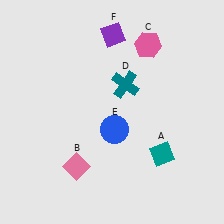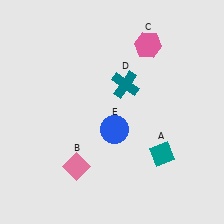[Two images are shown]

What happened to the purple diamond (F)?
The purple diamond (F) was removed in Image 2. It was in the top-right area of Image 1.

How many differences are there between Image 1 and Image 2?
There is 1 difference between the two images.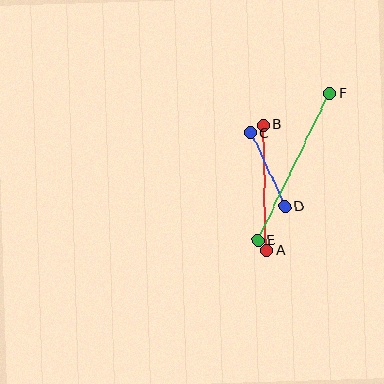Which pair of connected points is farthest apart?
Points E and F are farthest apart.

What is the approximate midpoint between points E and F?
The midpoint is at approximately (294, 167) pixels.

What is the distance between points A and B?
The distance is approximately 126 pixels.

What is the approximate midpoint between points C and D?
The midpoint is at approximately (267, 170) pixels.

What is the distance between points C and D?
The distance is approximately 81 pixels.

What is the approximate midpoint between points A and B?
The midpoint is at approximately (265, 188) pixels.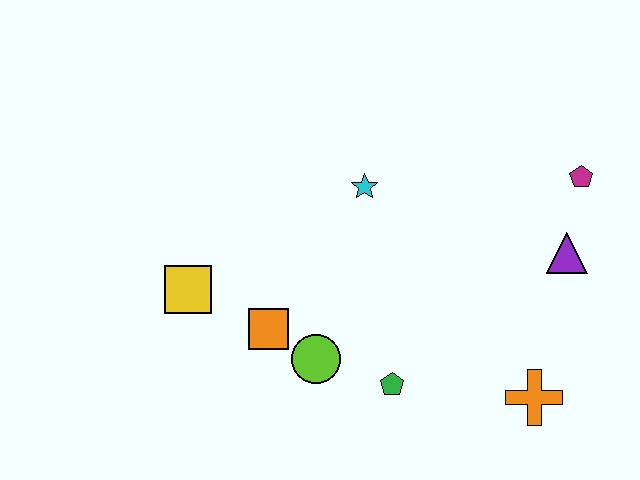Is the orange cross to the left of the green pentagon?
No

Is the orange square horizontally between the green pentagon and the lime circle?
No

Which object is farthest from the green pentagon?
The magenta pentagon is farthest from the green pentagon.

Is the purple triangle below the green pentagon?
No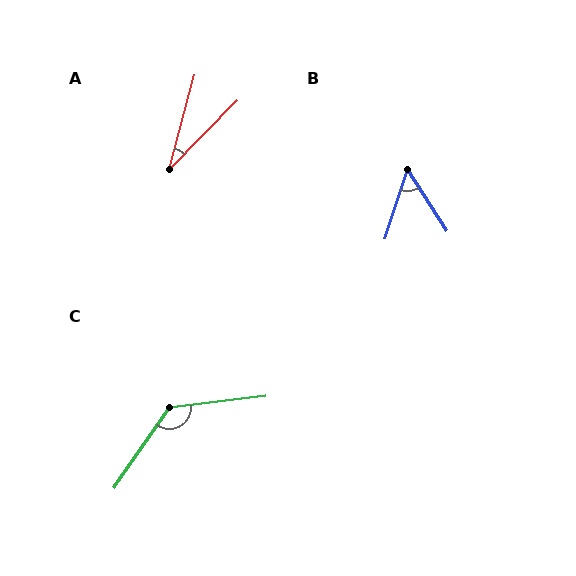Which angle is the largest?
C, at approximately 131 degrees.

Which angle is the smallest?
A, at approximately 30 degrees.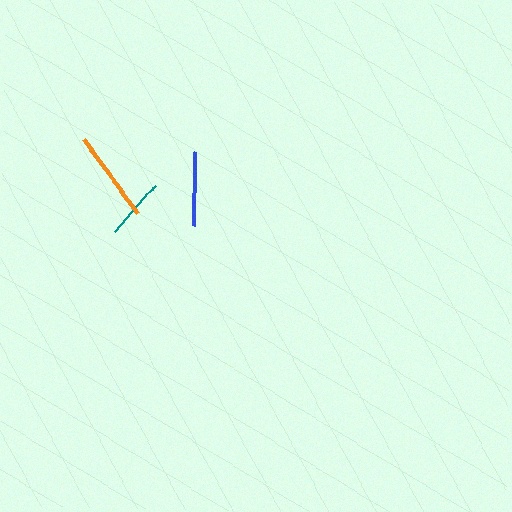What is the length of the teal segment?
The teal segment is approximately 62 pixels long.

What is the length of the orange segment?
The orange segment is approximately 91 pixels long.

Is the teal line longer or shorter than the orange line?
The orange line is longer than the teal line.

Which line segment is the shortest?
The teal line is the shortest at approximately 62 pixels.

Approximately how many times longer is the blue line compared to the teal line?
The blue line is approximately 1.2 times the length of the teal line.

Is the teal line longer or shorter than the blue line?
The blue line is longer than the teal line.